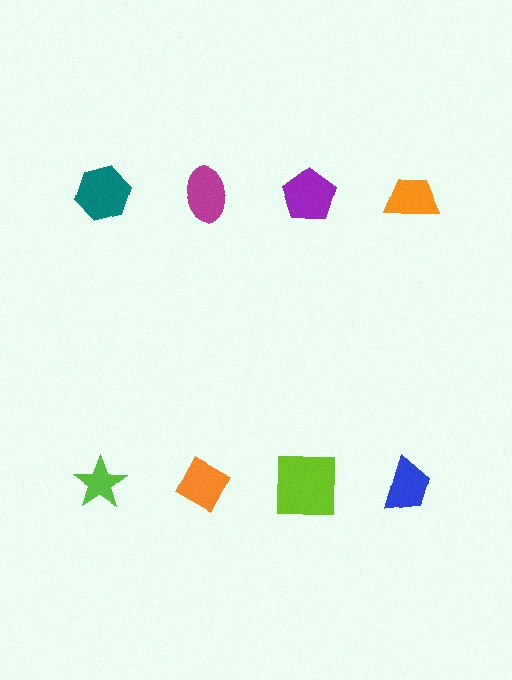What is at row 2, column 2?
An orange diamond.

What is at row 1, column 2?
A magenta ellipse.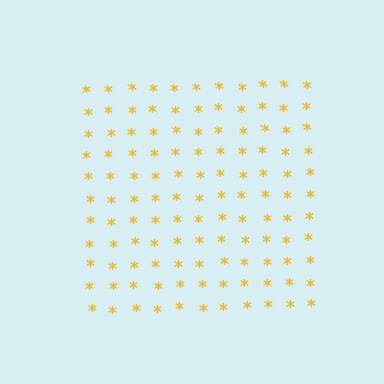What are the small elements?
The small elements are asterisks.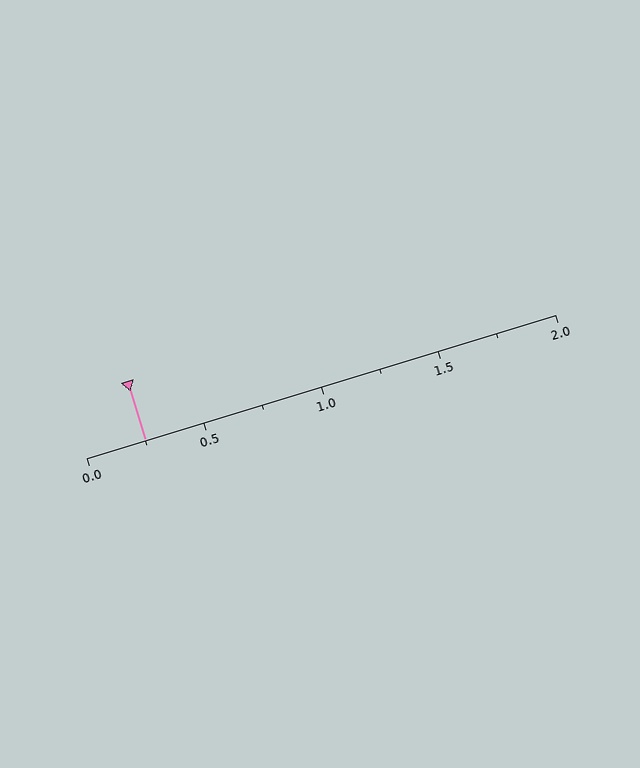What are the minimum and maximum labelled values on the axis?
The axis runs from 0.0 to 2.0.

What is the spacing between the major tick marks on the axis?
The major ticks are spaced 0.5 apart.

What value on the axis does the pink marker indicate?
The marker indicates approximately 0.25.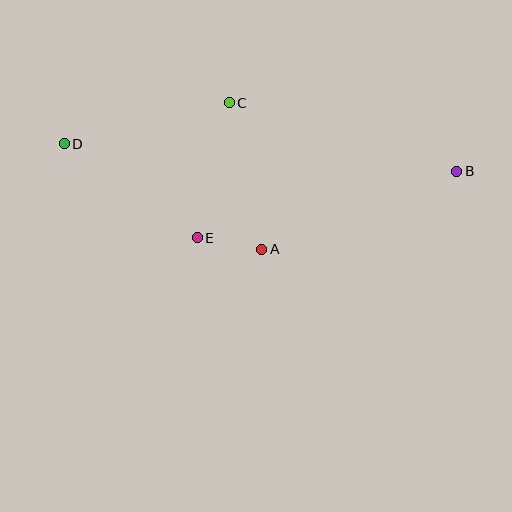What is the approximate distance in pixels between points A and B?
The distance between A and B is approximately 210 pixels.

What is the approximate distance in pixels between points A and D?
The distance between A and D is approximately 224 pixels.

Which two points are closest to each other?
Points A and E are closest to each other.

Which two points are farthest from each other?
Points B and D are farthest from each other.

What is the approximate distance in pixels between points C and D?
The distance between C and D is approximately 170 pixels.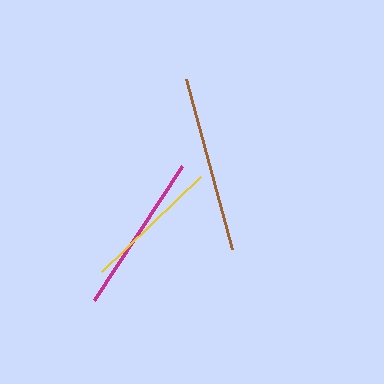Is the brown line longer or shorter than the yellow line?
The brown line is longer than the yellow line.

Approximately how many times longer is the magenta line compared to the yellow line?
The magenta line is approximately 1.2 times the length of the yellow line.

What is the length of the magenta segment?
The magenta segment is approximately 160 pixels long.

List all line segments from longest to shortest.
From longest to shortest: brown, magenta, yellow.